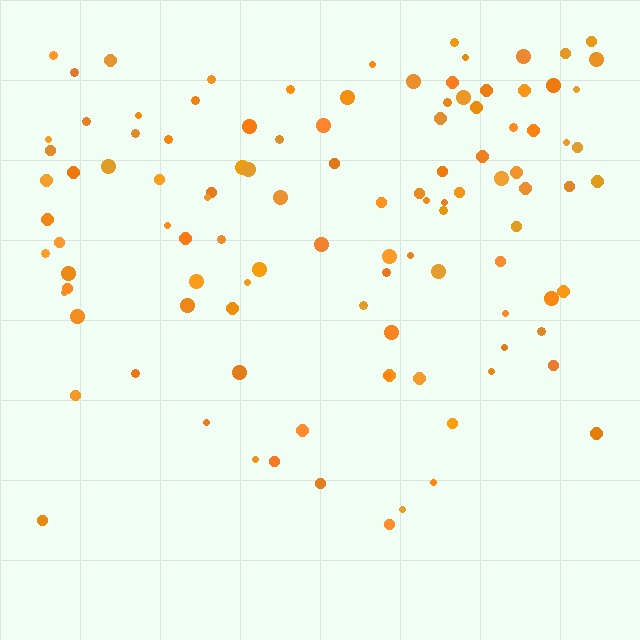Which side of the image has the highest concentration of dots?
The top.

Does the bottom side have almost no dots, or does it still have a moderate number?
Still a moderate number, just noticeably fewer than the top.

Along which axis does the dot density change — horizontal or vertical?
Vertical.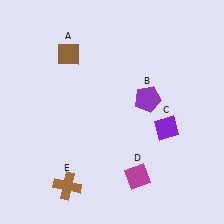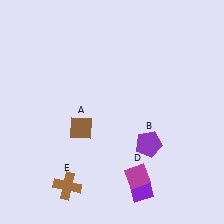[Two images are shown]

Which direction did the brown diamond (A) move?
The brown diamond (A) moved down.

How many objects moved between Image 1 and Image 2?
3 objects moved between the two images.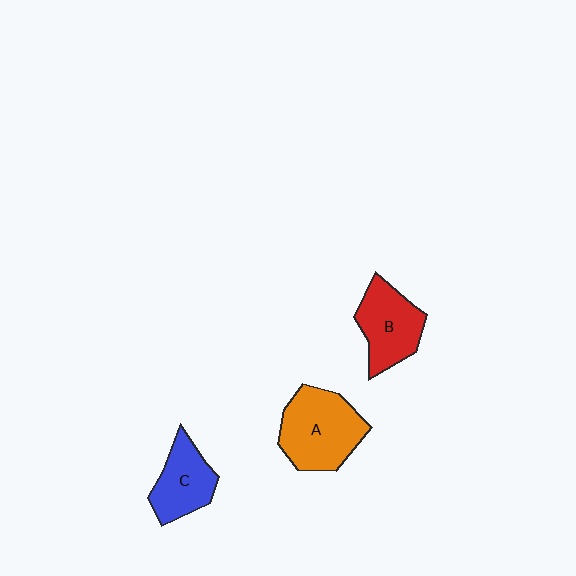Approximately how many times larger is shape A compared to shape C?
Approximately 1.5 times.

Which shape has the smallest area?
Shape C (blue).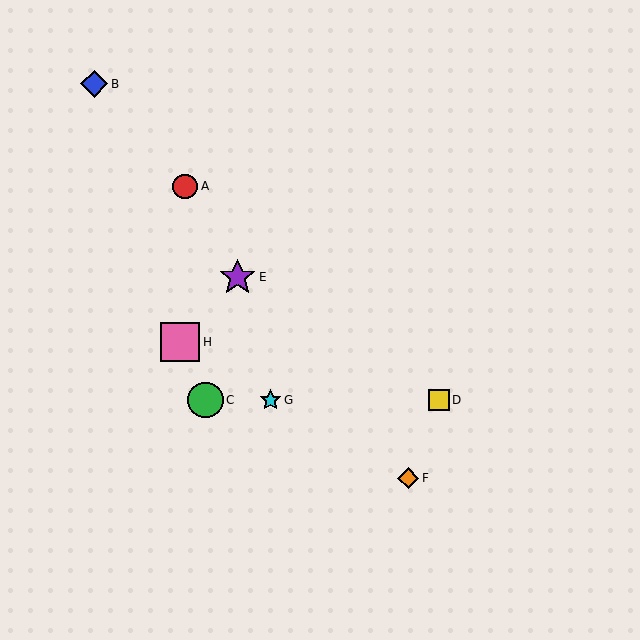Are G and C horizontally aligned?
Yes, both are at y≈400.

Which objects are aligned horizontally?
Objects C, D, G are aligned horizontally.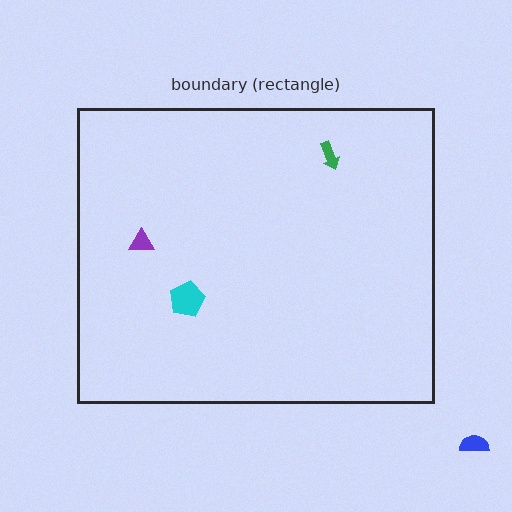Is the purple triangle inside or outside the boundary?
Inside.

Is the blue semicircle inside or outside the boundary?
Outside.